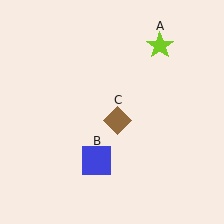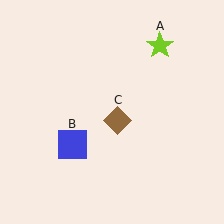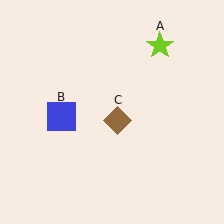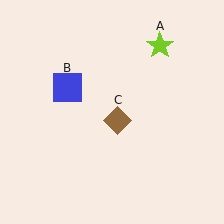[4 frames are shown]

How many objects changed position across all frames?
1 object changed position: blue square (object B).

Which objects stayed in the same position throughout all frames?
Lime star (object A) and brown diamond (object C) remained stationary.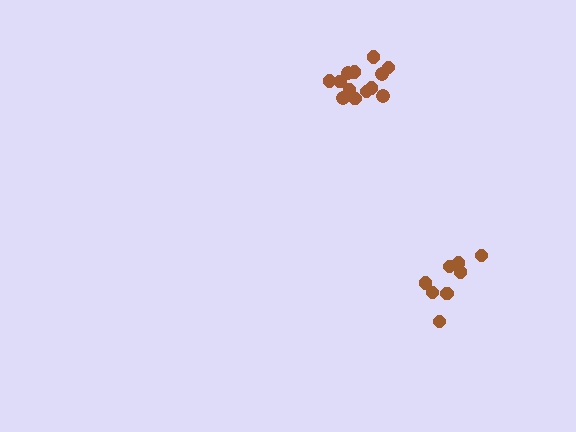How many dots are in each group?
Group 1: 9 dots, Group 2: 13 dots (22 total).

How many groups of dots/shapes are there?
There are 2 groups.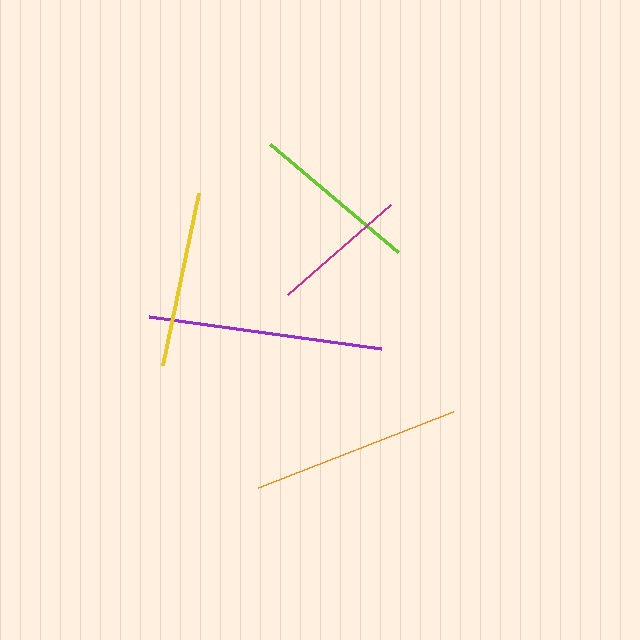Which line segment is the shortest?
The magenta line is the shortest at approximately 137 pixels.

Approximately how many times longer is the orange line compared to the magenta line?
The orange line is approximately 1.5 times the length of the magenta line.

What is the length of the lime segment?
The lime segment is approximately 167 pixels long.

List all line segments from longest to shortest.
From longest to shortest: purple, orange, yellow, lime, magenta.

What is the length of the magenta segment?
The magenta segment is approximately 137 pixels long.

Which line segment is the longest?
The purple line is the longest at approximately 235 pixels.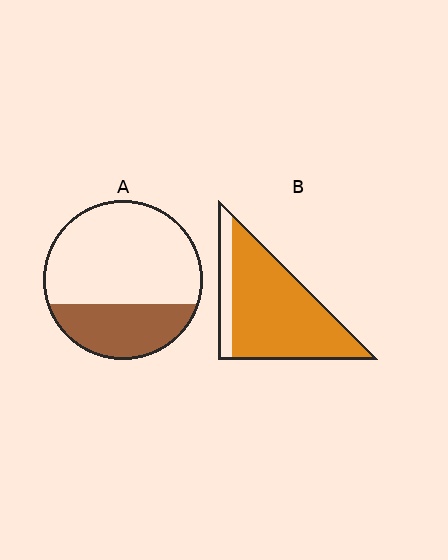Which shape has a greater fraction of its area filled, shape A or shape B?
Shape B.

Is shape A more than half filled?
No.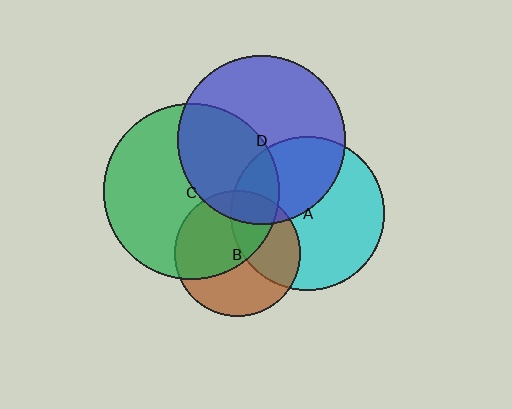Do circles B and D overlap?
Yes.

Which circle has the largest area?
Circle C (green).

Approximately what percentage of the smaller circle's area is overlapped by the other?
Approximately 15%.